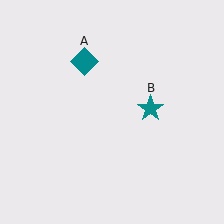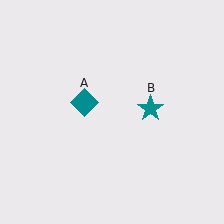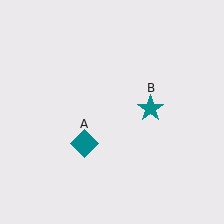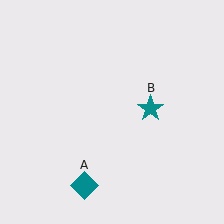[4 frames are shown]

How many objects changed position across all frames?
1 object changed position: teal diamond (object A).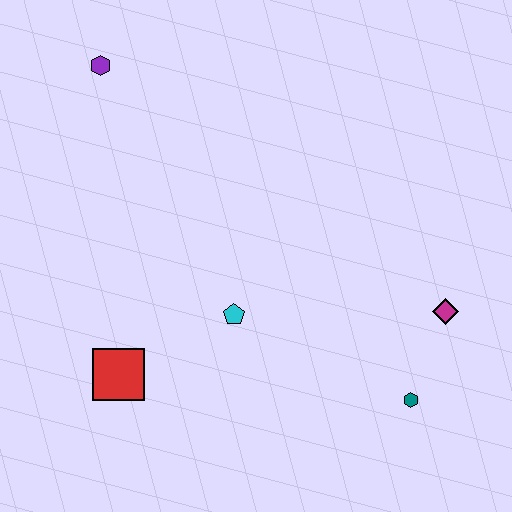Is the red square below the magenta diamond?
Yes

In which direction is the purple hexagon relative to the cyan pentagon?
The purple hexagon is above the cyan pentagon.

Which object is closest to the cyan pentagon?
The red square is closest to the cyan pentagon.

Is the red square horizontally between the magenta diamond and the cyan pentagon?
No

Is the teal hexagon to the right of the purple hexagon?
Yes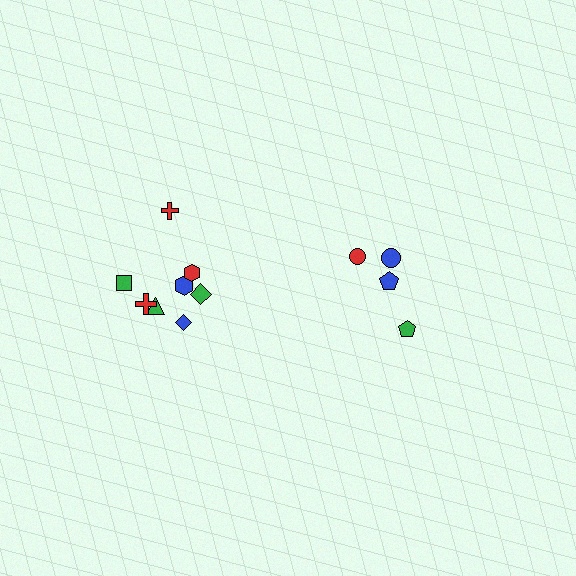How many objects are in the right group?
There are 4 objects.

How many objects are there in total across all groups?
There are 12 objects.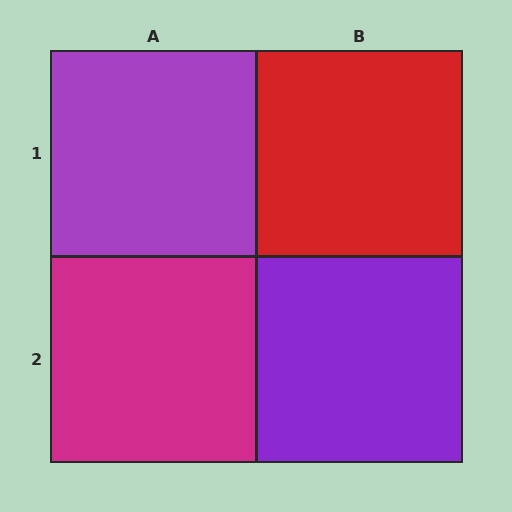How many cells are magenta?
1 cell is magenta.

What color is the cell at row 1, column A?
Purple.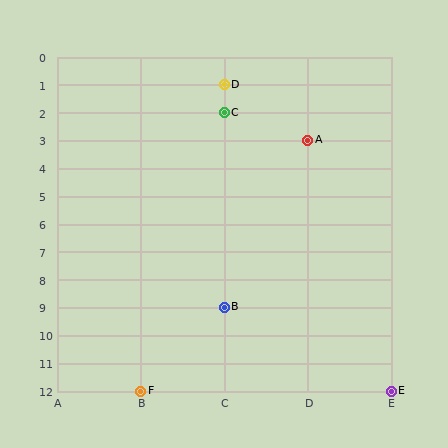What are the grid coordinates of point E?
Point E is at grid coordinates (E, 12).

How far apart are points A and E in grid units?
Points A and E are 1 column and 9 rows apart (about 9.1 grid units diagonally).